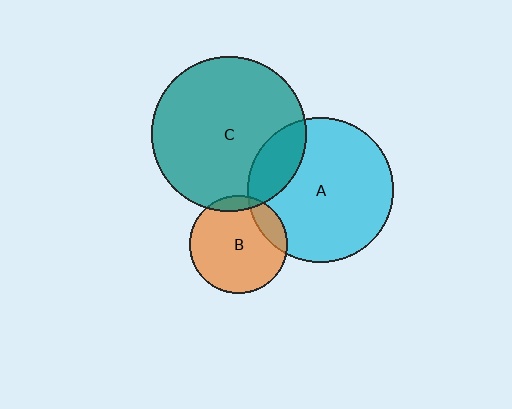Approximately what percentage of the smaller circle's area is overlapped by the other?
Approximately 20%.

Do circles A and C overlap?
Yes.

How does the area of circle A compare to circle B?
Approximately 2.2 times.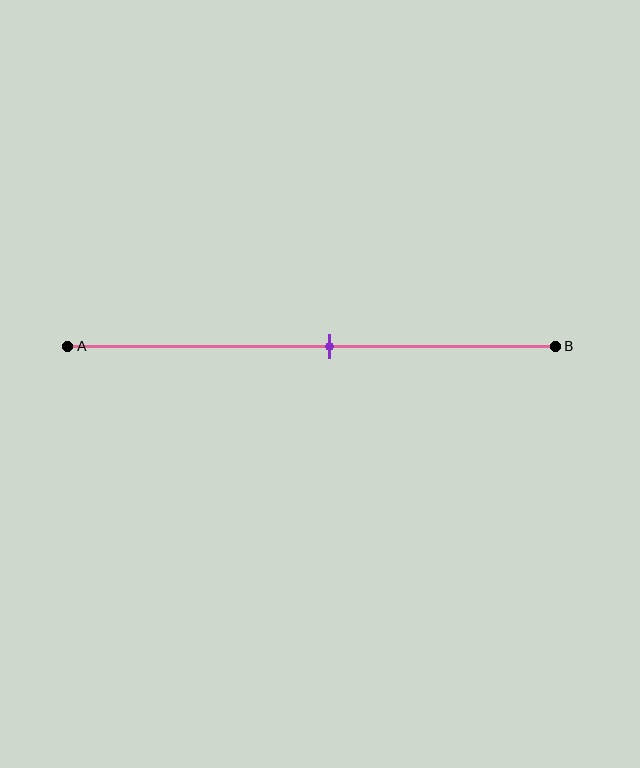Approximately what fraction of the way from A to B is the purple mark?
The purple mark is approximately 55% of the way from A to B.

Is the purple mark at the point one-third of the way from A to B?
No, the mark is at about 55% from A, not at the 33% one-third point.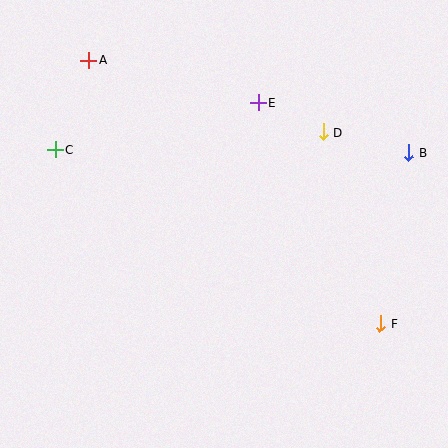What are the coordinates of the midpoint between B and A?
The midpoint between B and A is at (249, 106).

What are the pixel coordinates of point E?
Point E is at (258, 102).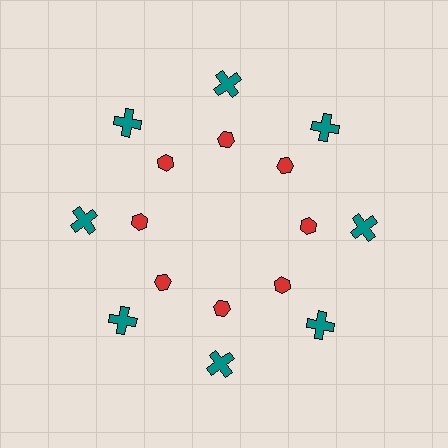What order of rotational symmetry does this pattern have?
This pattern has 8-fold rotational symmetry.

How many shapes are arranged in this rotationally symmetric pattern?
There are 16 shapes, arranged in 8 groups of 2.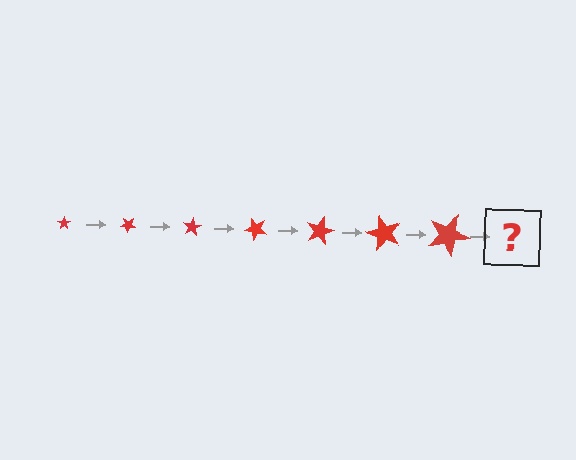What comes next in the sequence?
The next element should be a star, larger than the previous one and rotated 280 degrees from the start.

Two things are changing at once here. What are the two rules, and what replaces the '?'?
The two rules are that the star grows larger each step and it rotates 40 degrees each step. The '?' should be a star, larger than the previous one and rotated 280 degrees from the start.